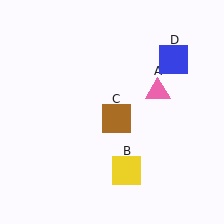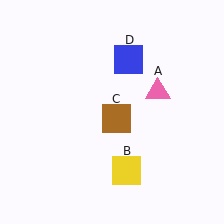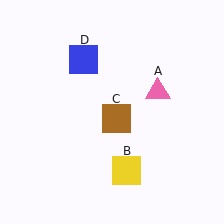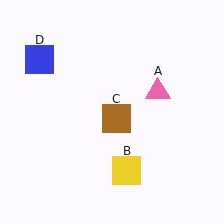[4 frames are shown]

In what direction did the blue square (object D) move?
The blue square (object D) moved left.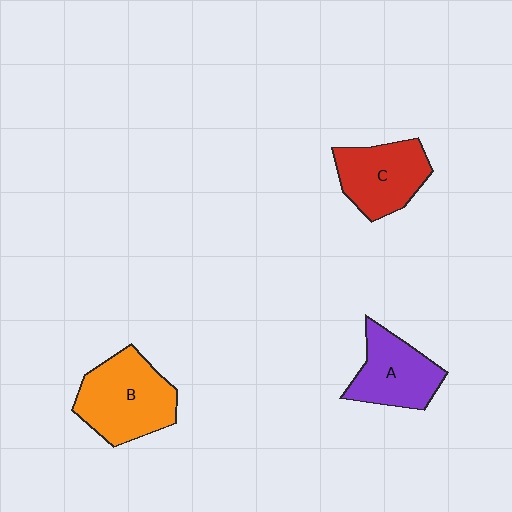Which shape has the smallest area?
Shape A (purple).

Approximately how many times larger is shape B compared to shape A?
Approximately 1.3 times.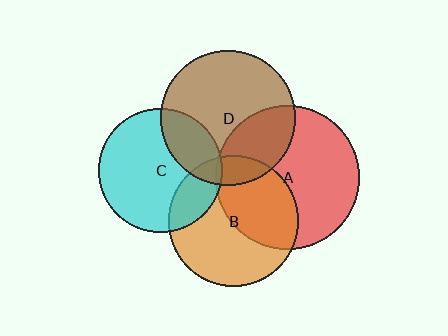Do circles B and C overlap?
Yes.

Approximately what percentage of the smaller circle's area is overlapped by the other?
Approximately 20%.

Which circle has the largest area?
Circle A (red).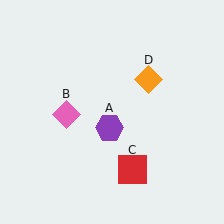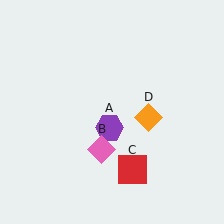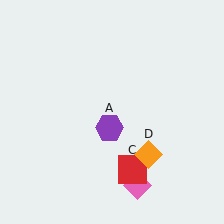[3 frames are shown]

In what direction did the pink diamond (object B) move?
The pink diamond (object B) moved down and to the right.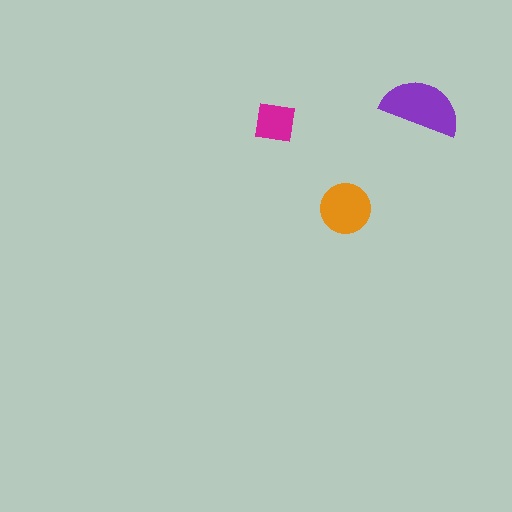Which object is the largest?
The purple semicircle.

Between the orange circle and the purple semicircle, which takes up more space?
The purple semicircle.